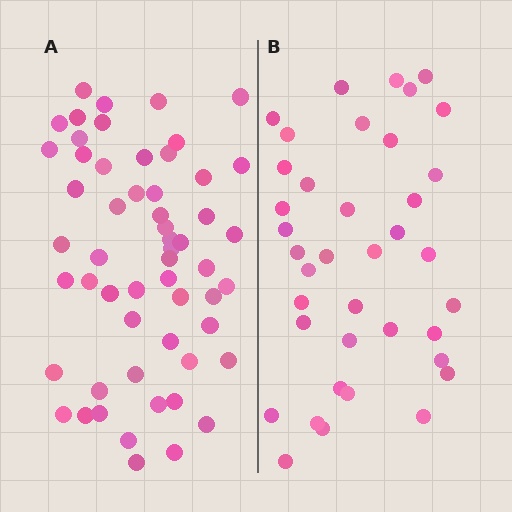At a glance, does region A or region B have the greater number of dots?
Region A (the left region) has more dots.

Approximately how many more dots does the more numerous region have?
Region A has approximately 20 more dots than region B.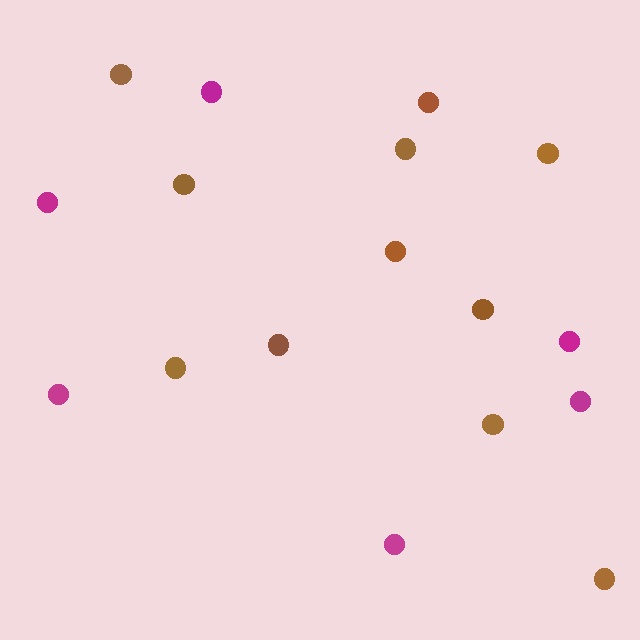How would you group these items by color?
There are 2 groups: one group of magenta circles (6) and one group of brown circles (11).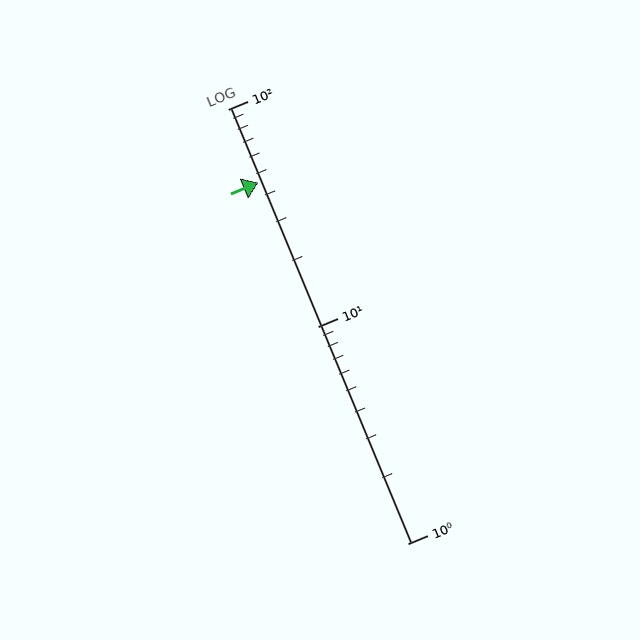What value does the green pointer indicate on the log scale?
The pointer indicates approximately 46.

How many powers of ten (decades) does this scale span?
The scale spans 2 decades, from 1 to 100.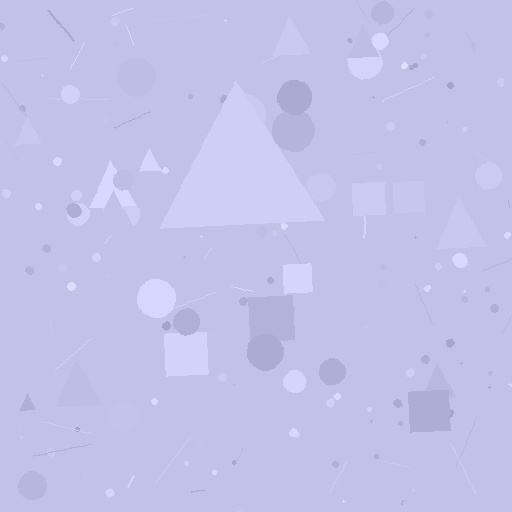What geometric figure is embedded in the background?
A triangle is embedded in the background.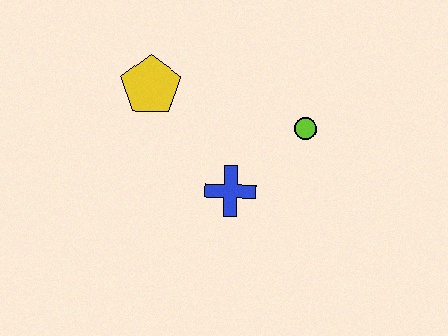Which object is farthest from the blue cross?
The yellow pentagon is farthest from the blue cross.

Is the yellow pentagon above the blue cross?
Yes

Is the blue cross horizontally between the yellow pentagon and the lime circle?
Yes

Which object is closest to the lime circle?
The blue cross is closest to the lime circle.